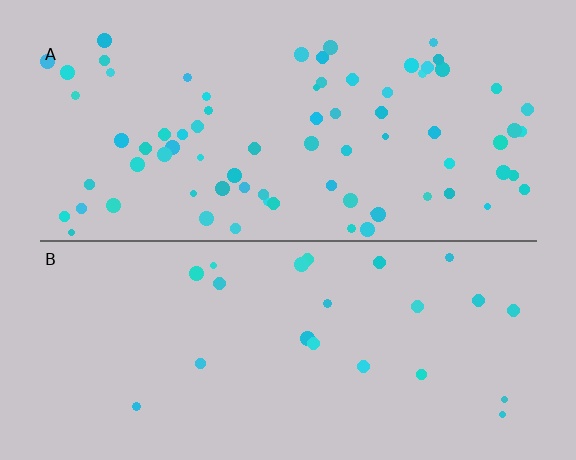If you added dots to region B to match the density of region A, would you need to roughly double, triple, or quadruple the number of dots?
Approximately triple.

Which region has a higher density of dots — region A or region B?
A (the top).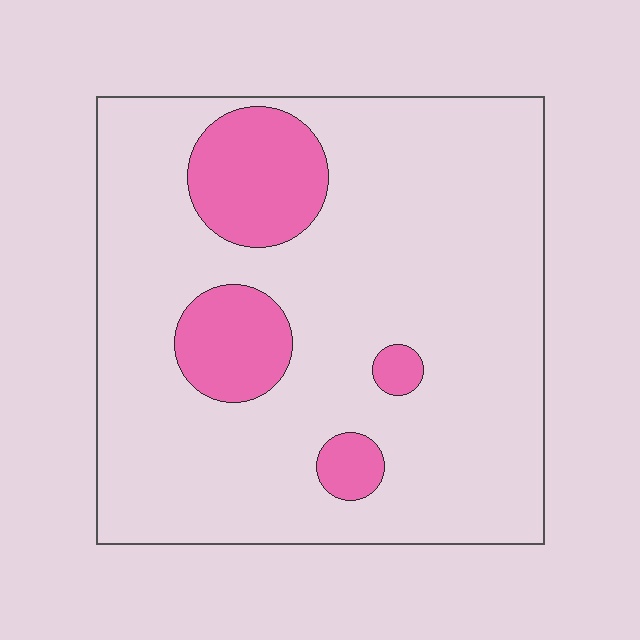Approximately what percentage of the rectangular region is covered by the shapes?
Approximately 15%.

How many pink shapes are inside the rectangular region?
4.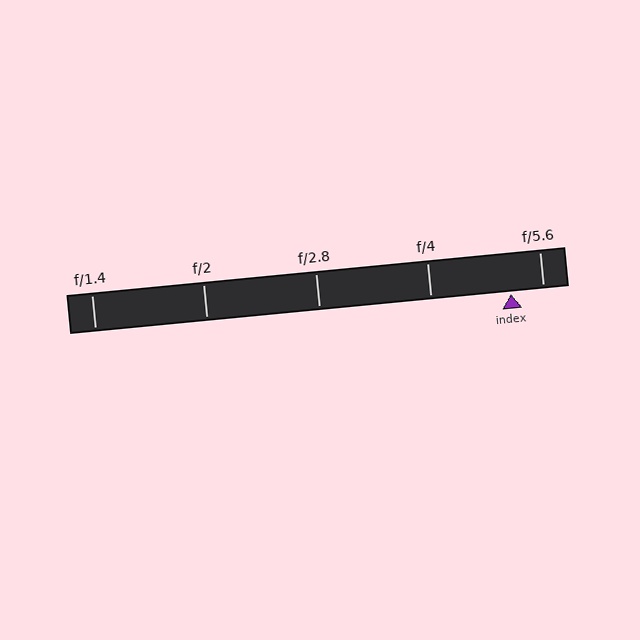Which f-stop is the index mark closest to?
The index mark is closest to f/5.6.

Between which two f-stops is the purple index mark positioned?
The index mark is between f/4 and f/5.6.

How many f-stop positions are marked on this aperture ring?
There are 5 f-stop positions marked.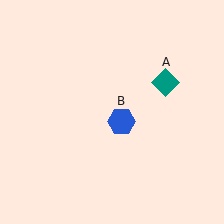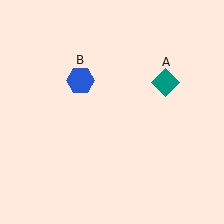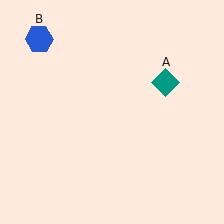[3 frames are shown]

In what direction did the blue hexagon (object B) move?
The blue hexagon (object B) moved up and to the left.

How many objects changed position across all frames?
1 object changed position: blue hexagon (object B).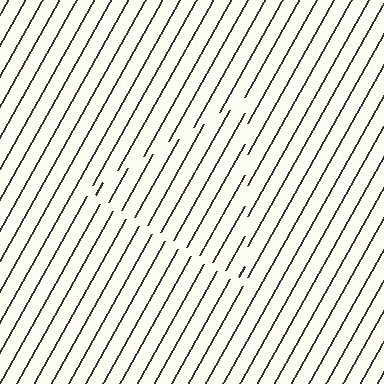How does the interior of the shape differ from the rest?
The interior of the shape contains the same grating, shifted by half a period — the contour is defined by the phase discontinuity where line-ends from the inner and outer gratings abut.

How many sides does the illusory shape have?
3 sides — the line-ends trace a triangle.